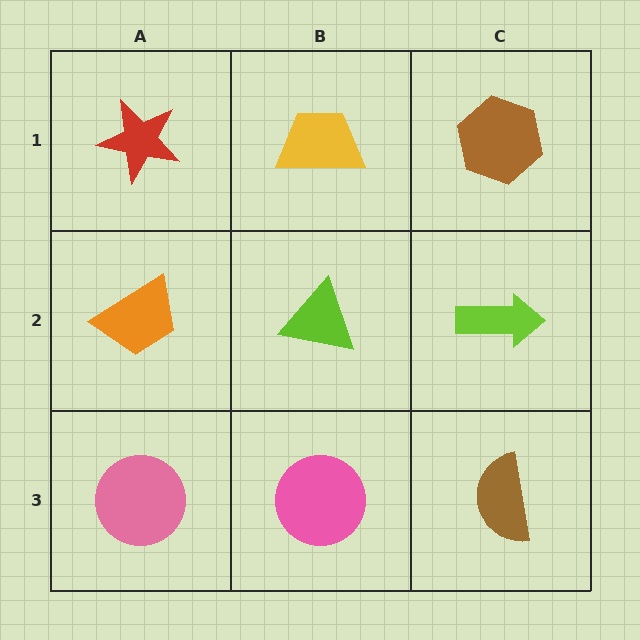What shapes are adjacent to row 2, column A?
A red star (row 1, column A), a pink circle (row 3, column A), a lime triangle (row 2, column B).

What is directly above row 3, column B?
A lime triangle.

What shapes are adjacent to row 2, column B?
A yellow trapezoid (row 1, column B), a pink circle (row 3, column B), an orange trapezoid (row 2, column A), a lime arrow (row 2, column C).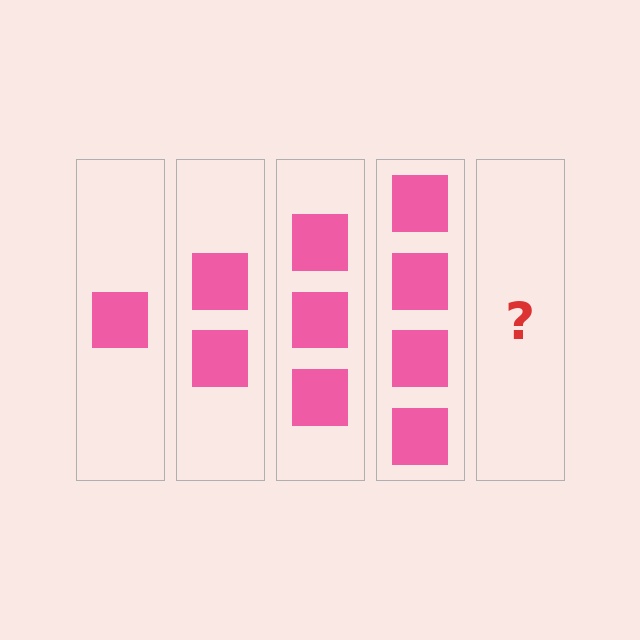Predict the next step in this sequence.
The next step is 5 squares.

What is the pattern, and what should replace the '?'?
The pattern is that each step adds one more square. The '?' should be 5 squares.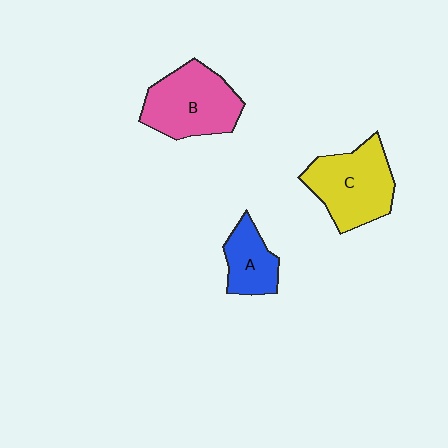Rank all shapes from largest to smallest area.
From largest to smallest: B (pink), C (yellow), A (blue).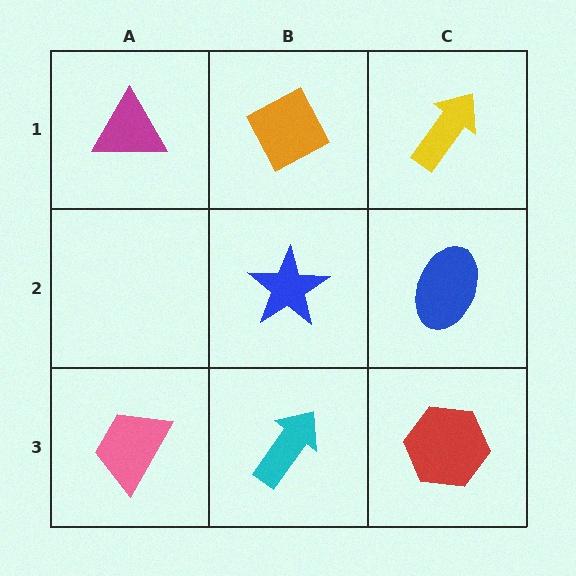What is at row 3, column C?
A red hexagon.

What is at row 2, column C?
A blue ellipse.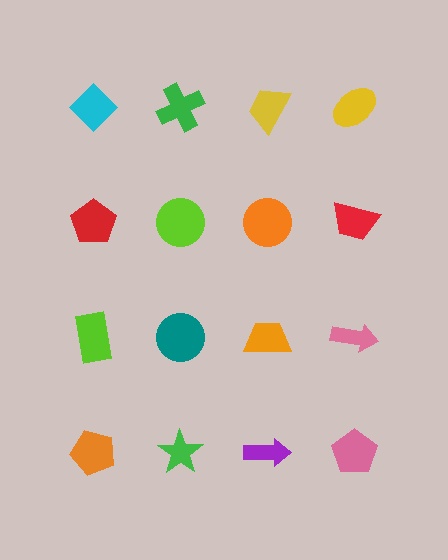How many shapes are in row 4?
4 shapes.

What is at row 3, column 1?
A lime rectangle.